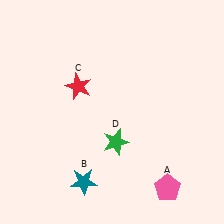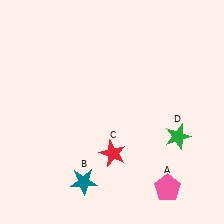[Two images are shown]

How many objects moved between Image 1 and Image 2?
2 objects moved between the two images.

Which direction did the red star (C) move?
The red star (C) moved down.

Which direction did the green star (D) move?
The green star (D) moved right.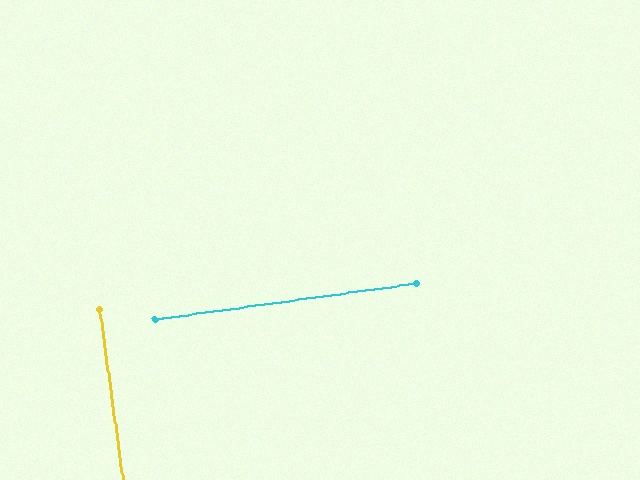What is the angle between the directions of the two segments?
Approximately 90 degrees.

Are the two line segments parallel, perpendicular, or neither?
Perpendicular — they meet at approximately 90°.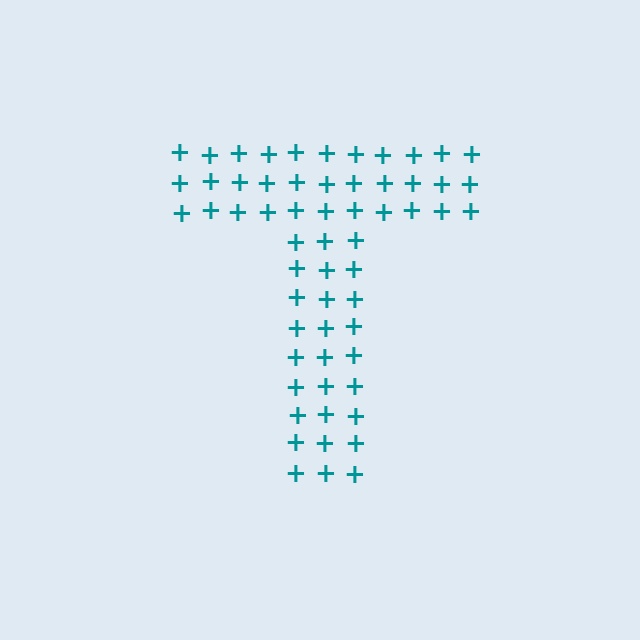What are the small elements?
The small elements are plus signs.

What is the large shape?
The large shape is the letter T.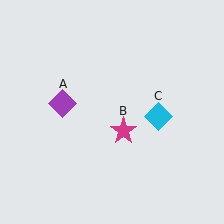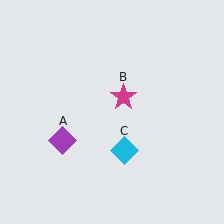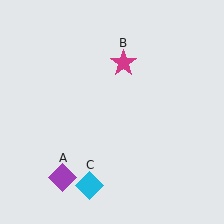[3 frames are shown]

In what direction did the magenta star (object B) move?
The magenta star (object B) moved up.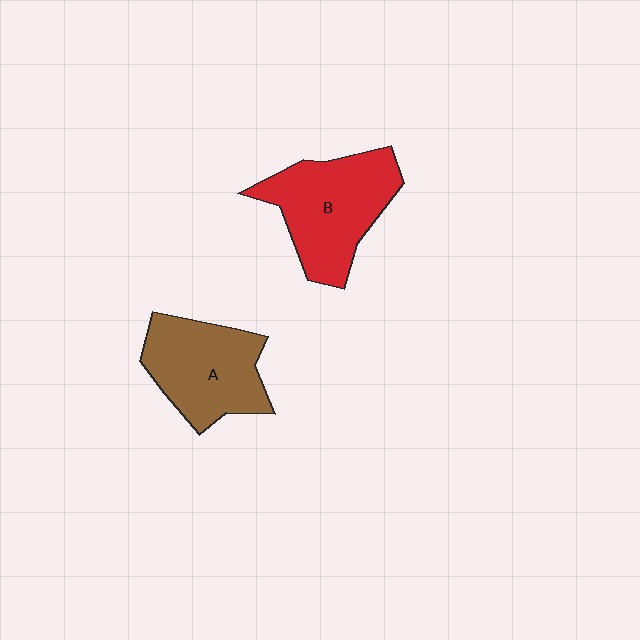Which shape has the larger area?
Shape B (red).